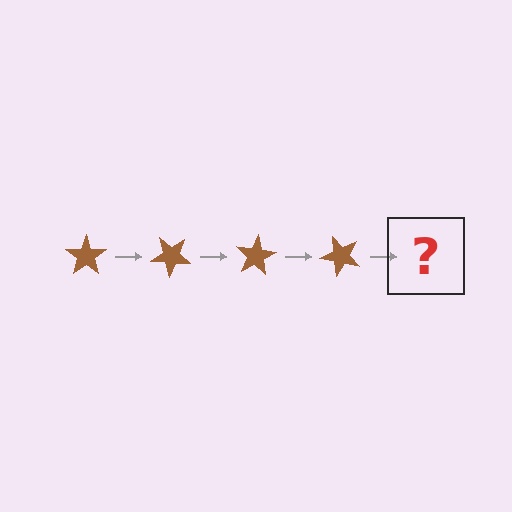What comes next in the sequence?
The next element should be a brown star rotated 160 degrees.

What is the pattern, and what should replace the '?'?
The pattern is that the star rotates 40 degrees each step. The '?' should be a brown star rotated 160 degrees.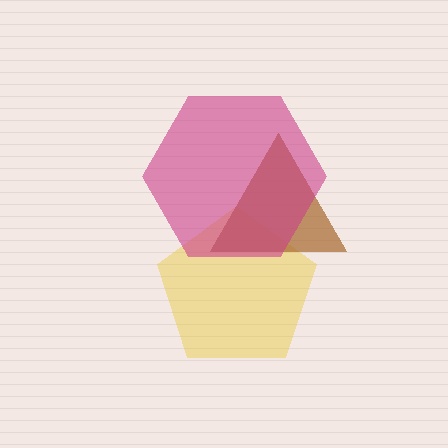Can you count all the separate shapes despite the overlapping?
Yes, there are 3 separate shapes.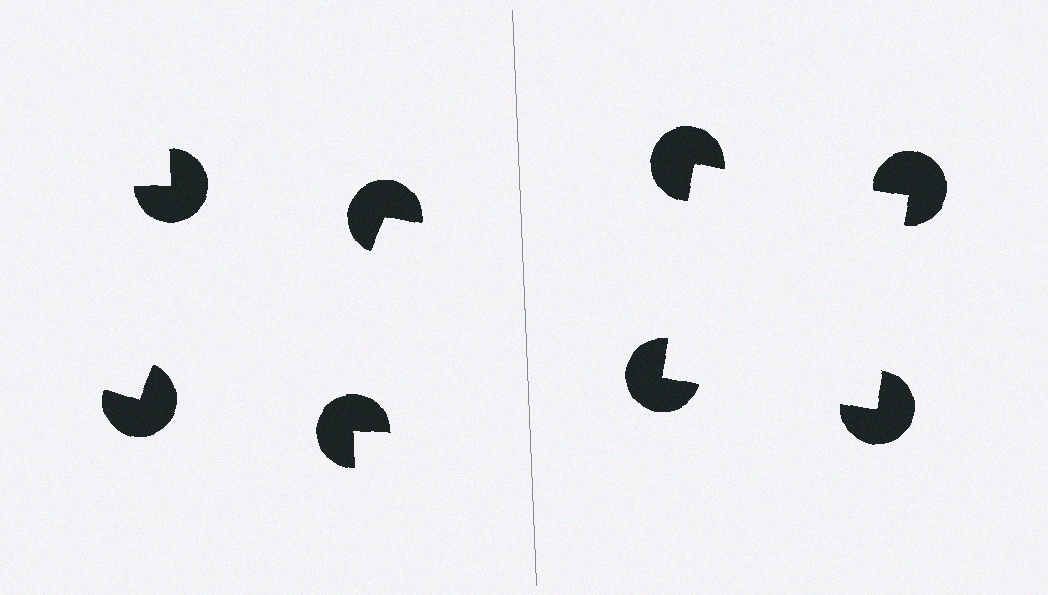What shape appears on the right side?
An illusory square.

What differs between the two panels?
The pac-man discs are positioned identically on both sides; only the wedge orientations differ. On the right they align to a square; on the left they are misaligned.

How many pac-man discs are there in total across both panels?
8 — 4 on each side.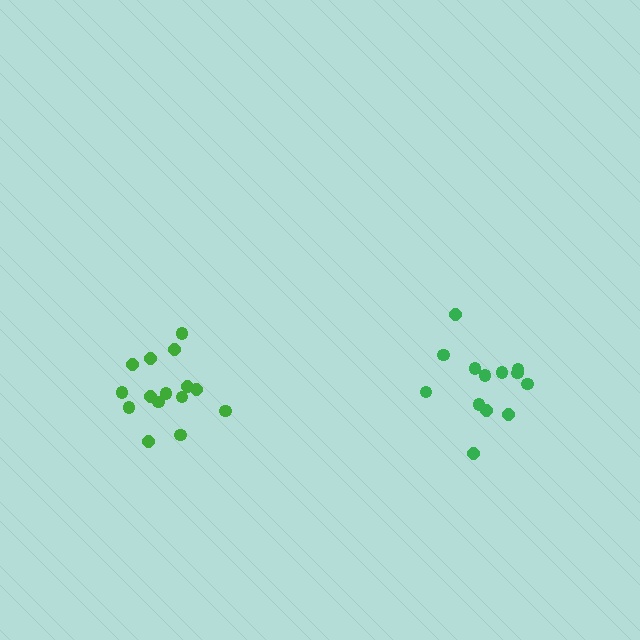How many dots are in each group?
Group 1: 13 dots, Group 2: 15 dots (28 total).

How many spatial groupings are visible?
There are 2 spatial groupings.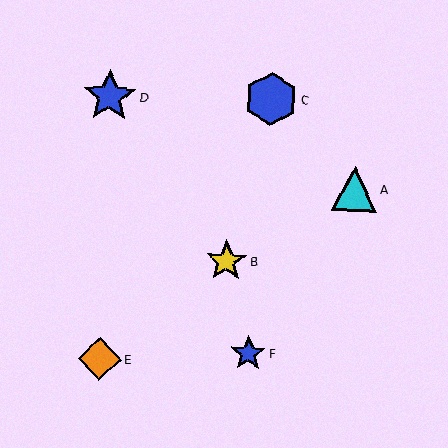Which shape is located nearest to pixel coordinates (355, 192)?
The cyan triangle (labeled A) at (354, 189) is nearest to that location.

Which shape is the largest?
The blue star (labeled D) is the largest.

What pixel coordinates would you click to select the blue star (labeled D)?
Click at (110, 96) to select the blue star D.